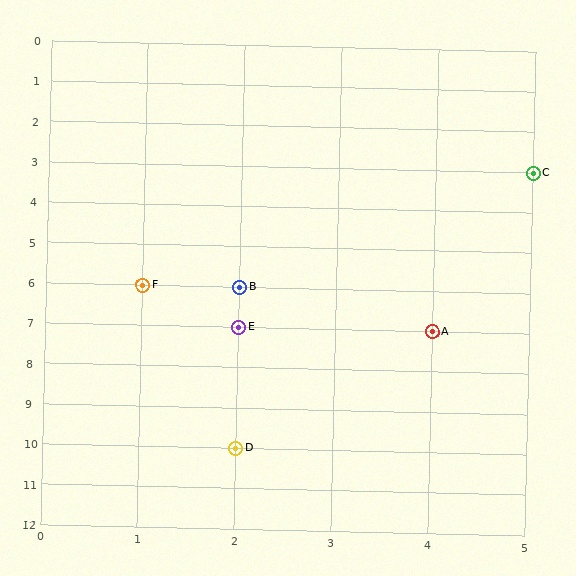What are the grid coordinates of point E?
Point E is at grid coordinates (2, 7).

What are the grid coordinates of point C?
Point C is at grid coordinates (5, 3).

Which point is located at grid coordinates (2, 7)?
Point E is at (2, 7).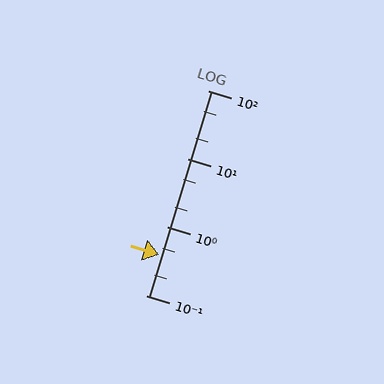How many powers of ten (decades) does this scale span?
The scale spans 3 decades, from 0.1 to 100.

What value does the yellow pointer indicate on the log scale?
The pointer indicates approximately 0.39.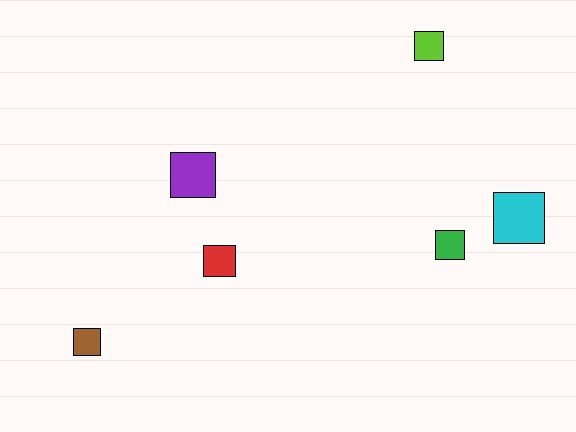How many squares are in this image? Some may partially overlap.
There are 6 squares.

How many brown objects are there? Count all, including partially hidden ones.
There is 1 brown object.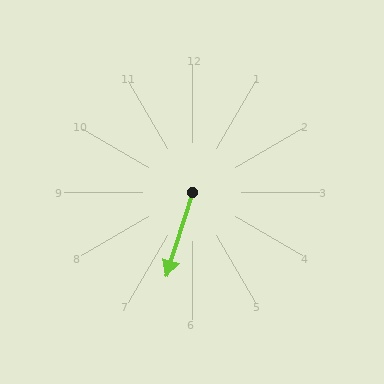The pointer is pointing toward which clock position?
Roughly 7 o'clock.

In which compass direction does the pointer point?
South.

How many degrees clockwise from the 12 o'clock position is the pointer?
Approximately 197 degrees.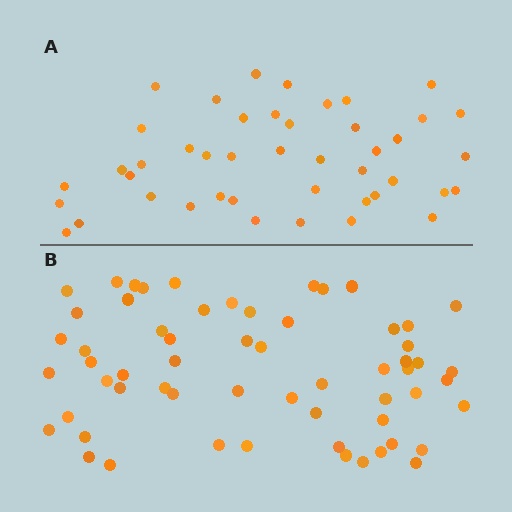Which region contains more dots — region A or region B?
Region B (the bottom region) has more dots.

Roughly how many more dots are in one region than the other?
Region B has approximately 15 more dots than region A.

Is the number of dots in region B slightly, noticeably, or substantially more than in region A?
Region B has noticeably more, but not dramatically so. The ratio is roughly 1.4 to 1.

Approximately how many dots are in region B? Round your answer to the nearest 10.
About 60 dots.